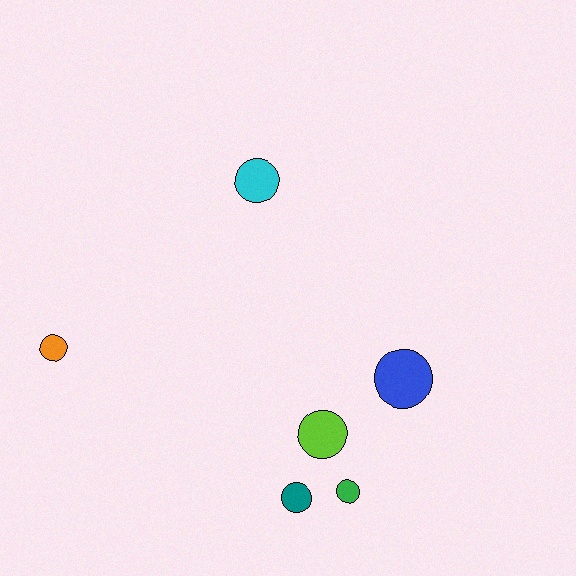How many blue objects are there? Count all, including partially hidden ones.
There is 1 blue object.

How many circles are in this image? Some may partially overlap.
There are 6 circles.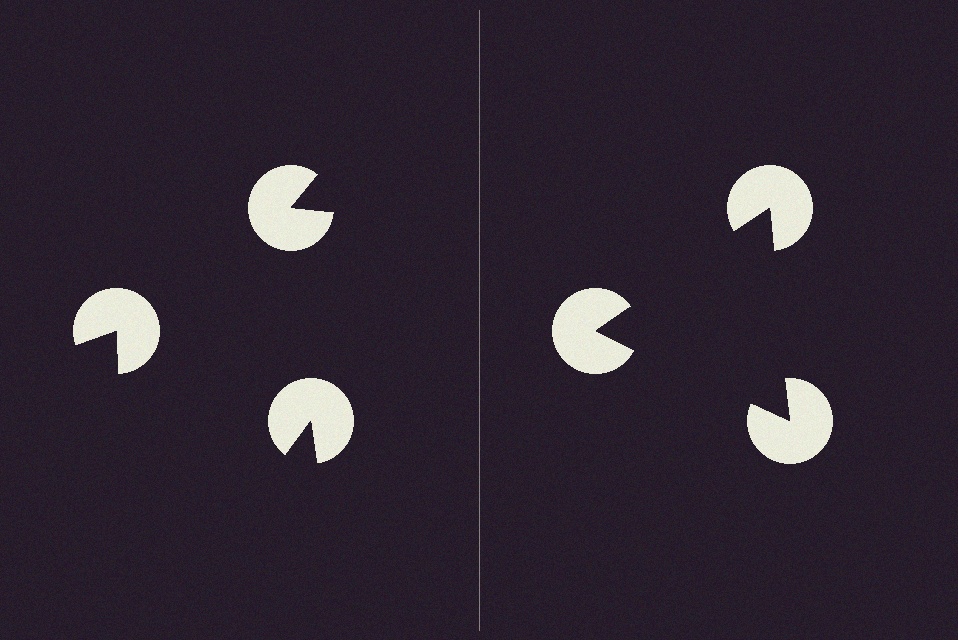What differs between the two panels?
The pac-man discs are positioned identically on both sides; only the wedge orientations differ. On the right they align to a triangle; on the left they are misaligned.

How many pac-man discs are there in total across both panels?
6 — 3 on each side.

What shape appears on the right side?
An illusory triangle.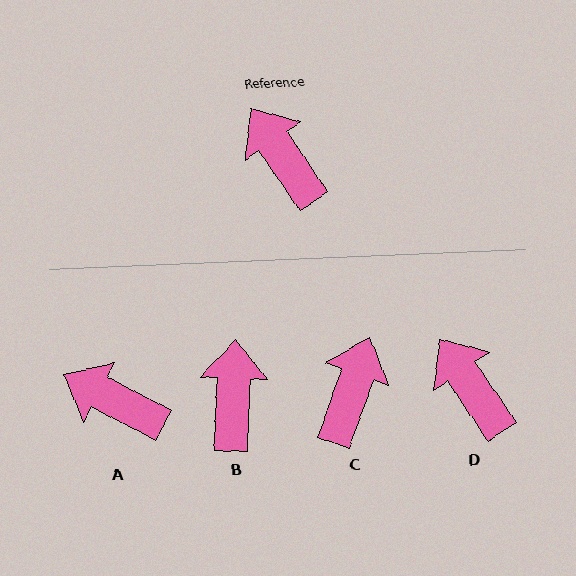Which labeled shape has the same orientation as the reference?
D.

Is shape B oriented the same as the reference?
No, it is off by about 36 degrees.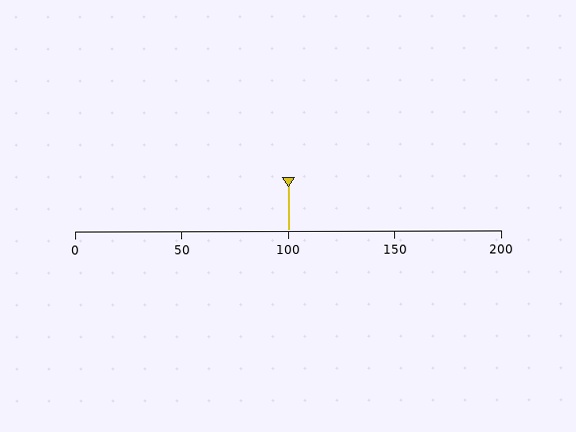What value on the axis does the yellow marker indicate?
The marker indicates approximately 100.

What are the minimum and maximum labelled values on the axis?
The axis runs from 0 to 200.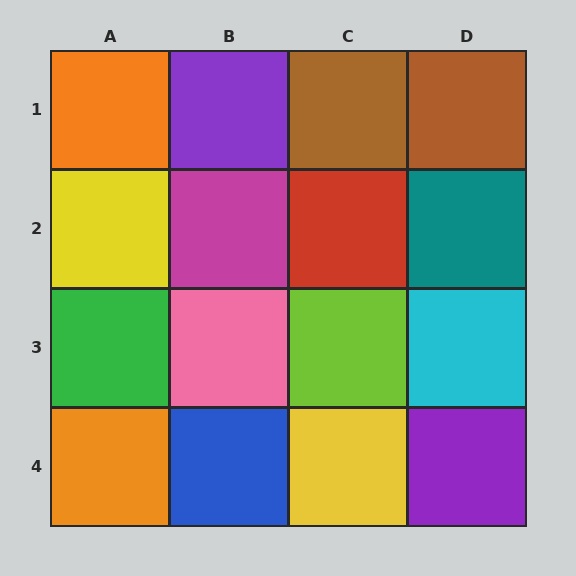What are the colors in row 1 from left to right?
Orange, purple, brown, brown.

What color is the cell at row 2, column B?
Magenta.